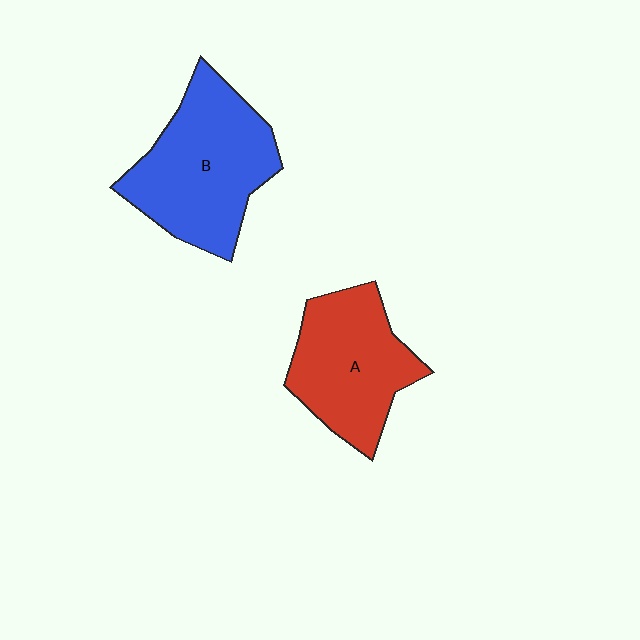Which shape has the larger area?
Shape B (blue).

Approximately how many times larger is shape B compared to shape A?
Approximately 1.2 times.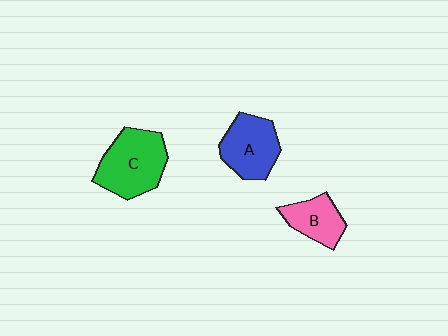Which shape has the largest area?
Shape C (green).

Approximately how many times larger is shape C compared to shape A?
Approximately 1.3 times.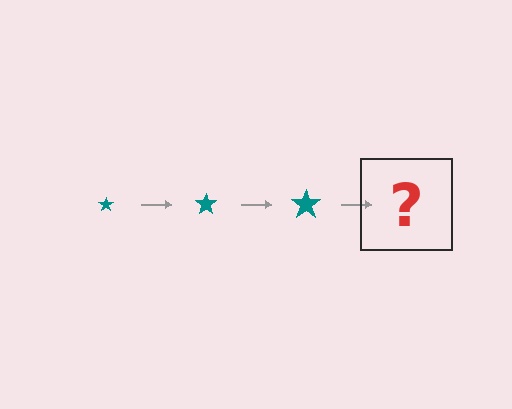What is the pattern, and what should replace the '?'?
The pattern is that the star gets progressively larger each step. The '?' should be a teal star, larger than the previous one.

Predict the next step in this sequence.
The next step is a teal star, larger than the previous one.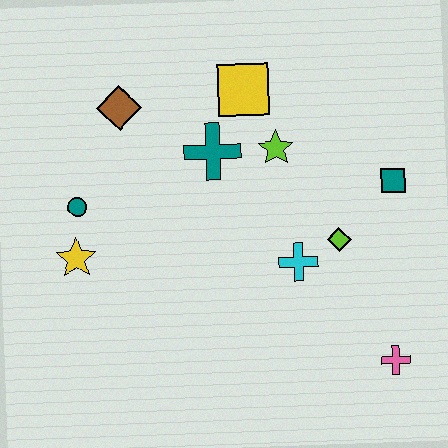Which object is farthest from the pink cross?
The brown diamond is farthest from the pink cross.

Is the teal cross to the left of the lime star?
Yes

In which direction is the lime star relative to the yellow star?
The lime star is to the right of the yellow star.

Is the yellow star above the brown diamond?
No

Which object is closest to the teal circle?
The yellow star is closest to the teal circle.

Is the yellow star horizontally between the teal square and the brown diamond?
No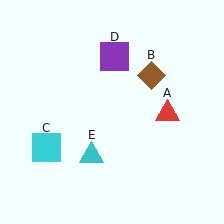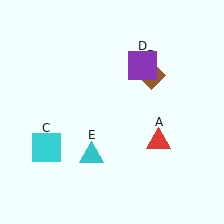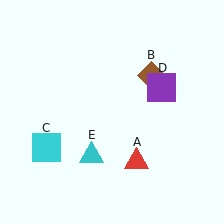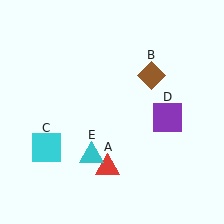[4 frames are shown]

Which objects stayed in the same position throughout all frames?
Brown diamond (object B) and cyan square (object C) and cyan triangle (object E) remained stationary.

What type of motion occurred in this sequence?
The red triangle (object A), purple square (object D) rotated clockwise around the center of the scene.